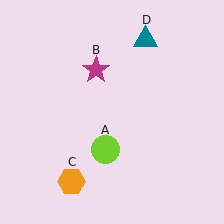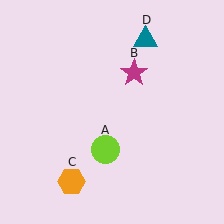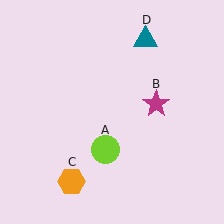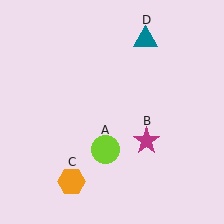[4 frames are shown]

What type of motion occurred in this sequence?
The magenta star (object B) rotated clockwise around the center of the scene.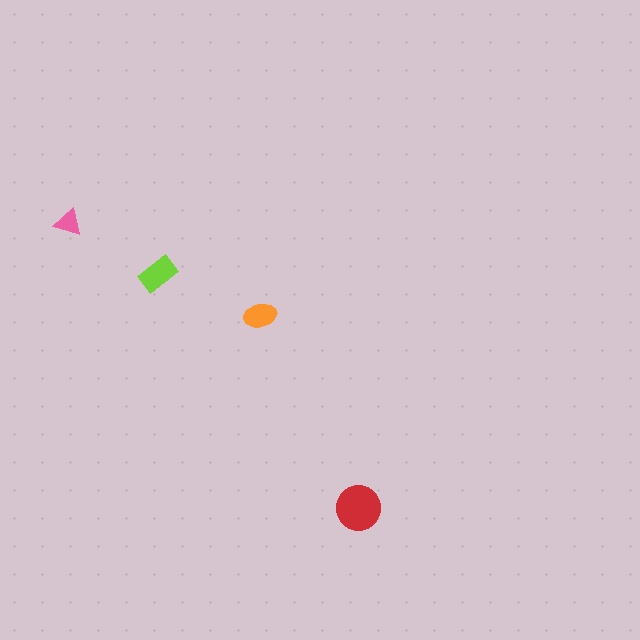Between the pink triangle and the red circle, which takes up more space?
The red circle.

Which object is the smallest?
The pink triangle.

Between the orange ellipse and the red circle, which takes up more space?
The red circle.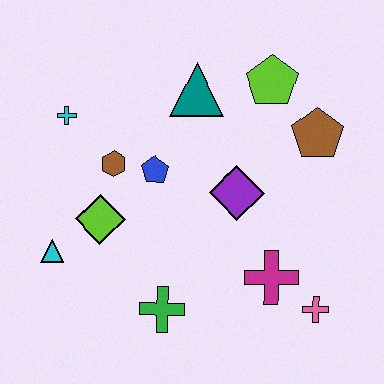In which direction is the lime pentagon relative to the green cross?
The lime pentagon is above the green cross.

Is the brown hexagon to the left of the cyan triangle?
No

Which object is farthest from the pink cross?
The cyan cross is farthest from the pink cross.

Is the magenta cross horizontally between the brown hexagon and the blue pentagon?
No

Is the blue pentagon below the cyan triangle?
No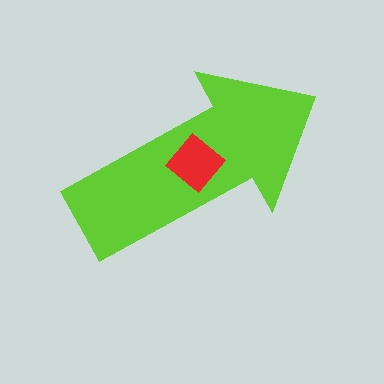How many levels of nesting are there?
2.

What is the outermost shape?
The lime arrow.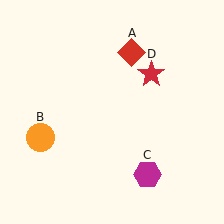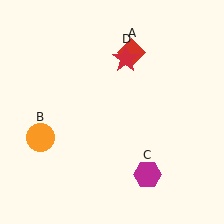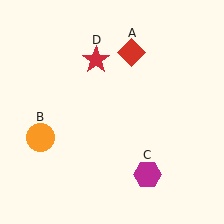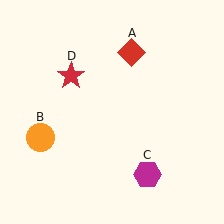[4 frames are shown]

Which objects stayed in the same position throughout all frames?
Red diamond (object A) and orange circle (object B) and magenta hexagon (object C) remained stationary.